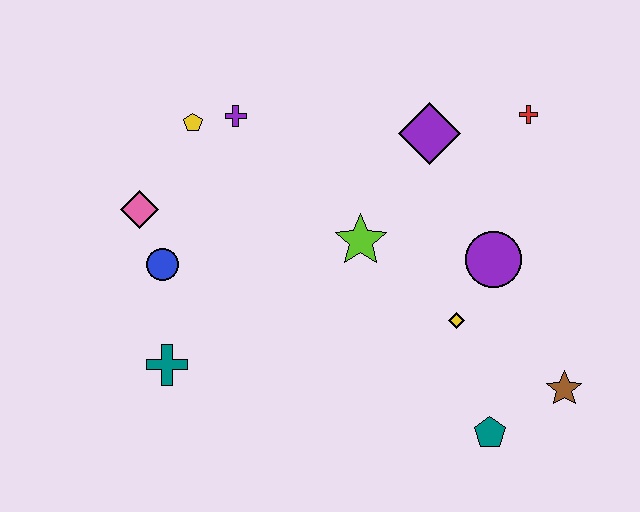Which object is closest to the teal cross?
The blue circle is closest to the teal cross.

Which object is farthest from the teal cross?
The red cross is farthest from the teal cross.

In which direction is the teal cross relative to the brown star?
The teal cross is to the left of the brown star.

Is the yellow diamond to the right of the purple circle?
No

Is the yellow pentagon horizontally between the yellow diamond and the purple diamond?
No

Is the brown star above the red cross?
No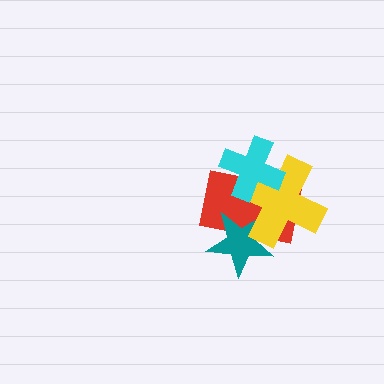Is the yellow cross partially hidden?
Yes, it is partially covered by another shape.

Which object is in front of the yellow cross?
The cyan cross is in front of the yellow cross.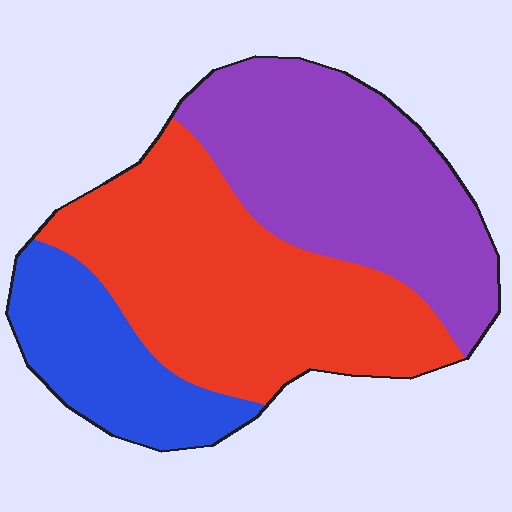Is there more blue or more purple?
Purple.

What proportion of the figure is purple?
Purple covers roughly 40% of the figure.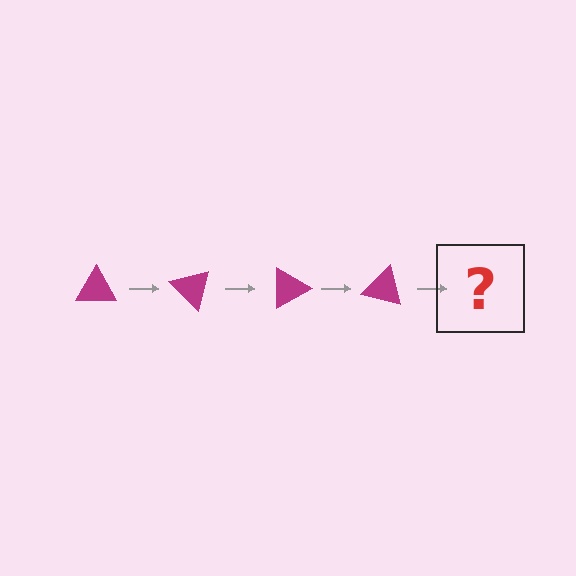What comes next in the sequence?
The next element should be a magenta triangle rotated 180 degrees.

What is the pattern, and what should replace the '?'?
The pattern is that the triangle rotates 45 degrees each step. The '?' should be a magenta triangle rotated 180 degrees.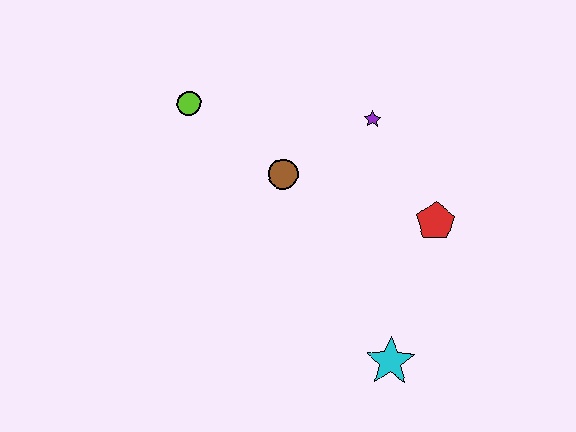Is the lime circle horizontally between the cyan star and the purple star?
No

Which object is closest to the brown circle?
The purple star is closest to the brown circle.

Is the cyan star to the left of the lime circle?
No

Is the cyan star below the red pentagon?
Yes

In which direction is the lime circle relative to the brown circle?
The lime circle is to the left of the brown circle.